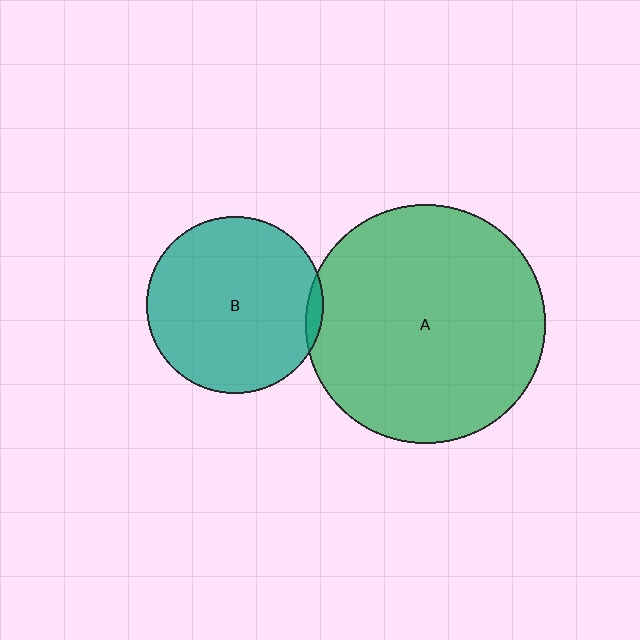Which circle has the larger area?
Circle A (green).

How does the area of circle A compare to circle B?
Approximately 1.8 times.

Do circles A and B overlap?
Yes.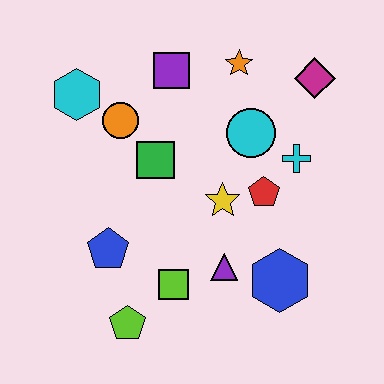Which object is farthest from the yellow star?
The cyan hexagon is farthest from the yellow star.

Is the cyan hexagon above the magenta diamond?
No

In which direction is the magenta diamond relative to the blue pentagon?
The magenta diamond is to the right of the blue pentagon.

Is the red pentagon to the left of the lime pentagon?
No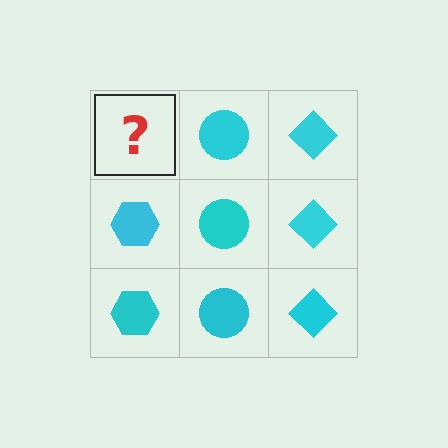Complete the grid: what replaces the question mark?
The question mark should be replaced with a cyan hexagon.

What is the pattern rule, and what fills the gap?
The rule is that each column has a consistent shape. The gap should be filled with a cyan hexagon.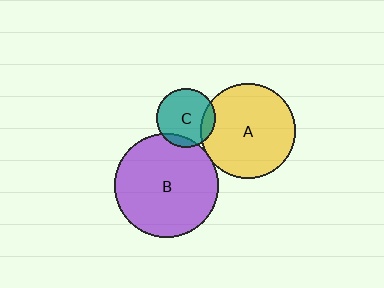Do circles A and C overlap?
Yes.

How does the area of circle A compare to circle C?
Approximately 2.6 times.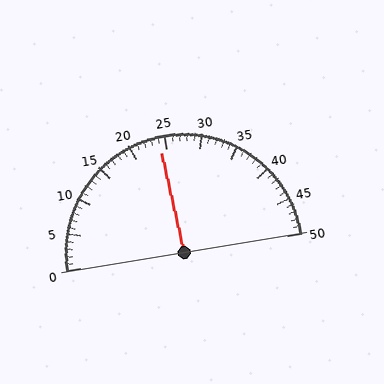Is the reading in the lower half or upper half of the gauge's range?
The reading is in the lower half of the range (0 to 50).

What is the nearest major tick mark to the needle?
The nearest major tick mark is 25.